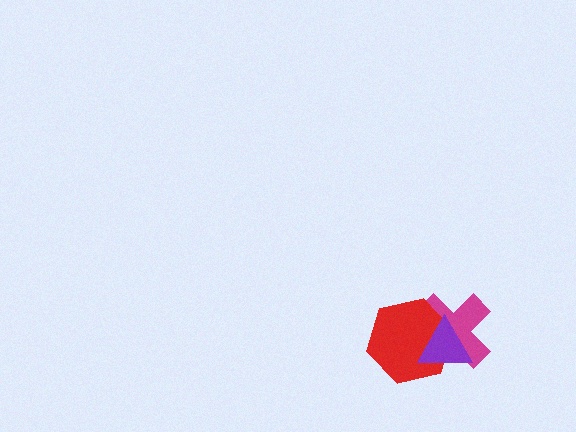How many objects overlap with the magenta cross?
2 objects overlap with the magenta cross.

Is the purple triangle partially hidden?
No, no other shape covers it.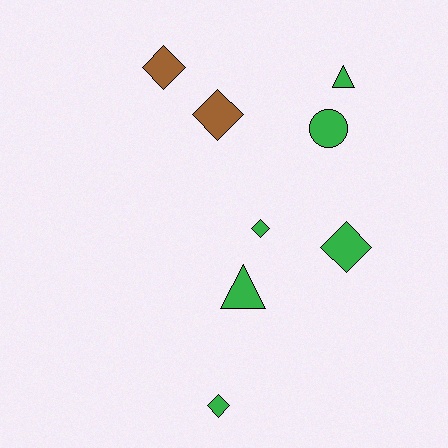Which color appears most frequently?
Green, with 6 objects.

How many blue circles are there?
There are no blue circles.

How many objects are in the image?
There are 8 objects.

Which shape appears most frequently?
Diamond, with 5 objects.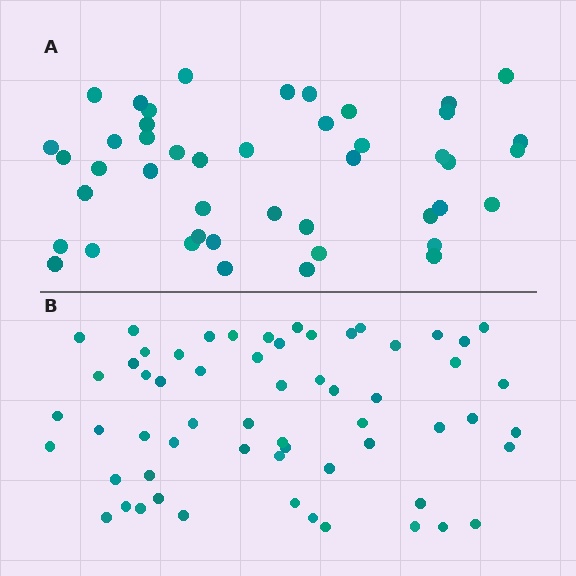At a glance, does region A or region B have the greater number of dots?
Region B (the bottom region) has more dots.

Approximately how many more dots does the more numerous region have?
Region B has approximately 15 more dots than region A.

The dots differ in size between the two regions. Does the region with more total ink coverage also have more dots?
No. Region A has more total ink coverage because its dots are larger, but region B actually contains more individual dots. Total area can be misleading — the number of items is what matters here.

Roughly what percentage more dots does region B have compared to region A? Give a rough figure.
About 35% more.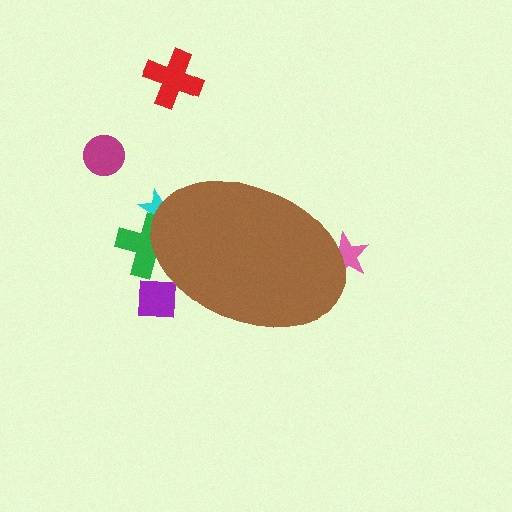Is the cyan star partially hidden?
Yes, the cyan star is partially hidden behind the brown ellipse.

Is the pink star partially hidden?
Yes, the pink star is partially hidden behind the brown ellipse.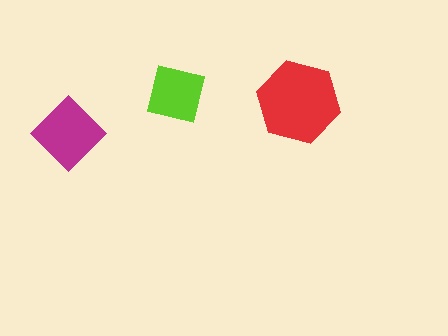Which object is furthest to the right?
The red hexagon is rightmost.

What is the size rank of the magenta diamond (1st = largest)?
2nd.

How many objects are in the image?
There are 3 objects in the image.